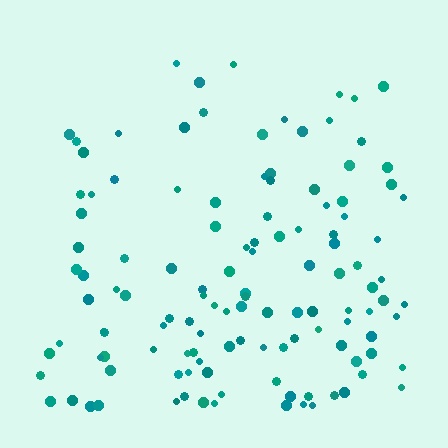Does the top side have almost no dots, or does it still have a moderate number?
Still a moderate number, just noticeably fewer than the bottom.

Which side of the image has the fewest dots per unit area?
The top.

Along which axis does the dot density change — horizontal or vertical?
Vertical.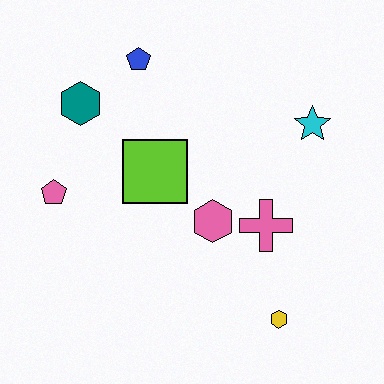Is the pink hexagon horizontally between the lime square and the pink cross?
Yes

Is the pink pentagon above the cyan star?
No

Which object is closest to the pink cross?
The pink hexagon is closest to the pink cross.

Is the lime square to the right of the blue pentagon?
Yes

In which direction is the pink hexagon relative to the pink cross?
The pink hexagon is to the left of the pink cross.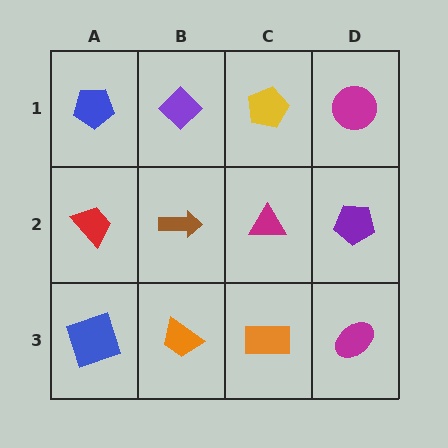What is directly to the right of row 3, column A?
An orange trapezoid.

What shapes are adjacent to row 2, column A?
A blue pentagon (row 1, column A), a blue square (row 3, column A), a brown arrow (row 2, column B).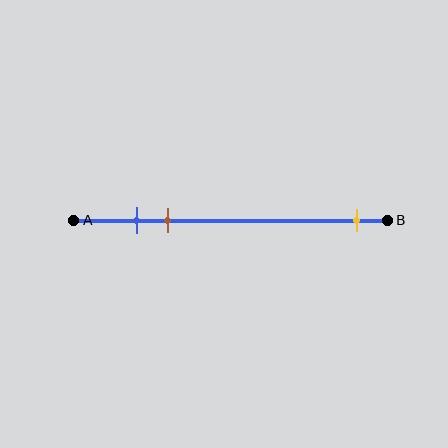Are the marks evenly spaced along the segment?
No, the marks are not evenly spaced.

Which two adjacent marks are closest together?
The blue and brown marks are the closest adjacent pair.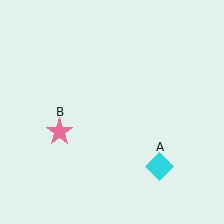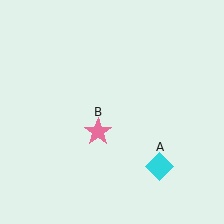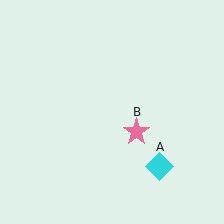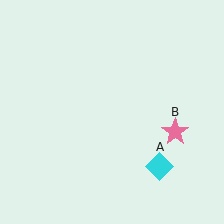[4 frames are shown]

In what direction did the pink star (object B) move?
The pink star (object B) moved right.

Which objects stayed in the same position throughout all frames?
Cyan diamond (object A) remained stationary.